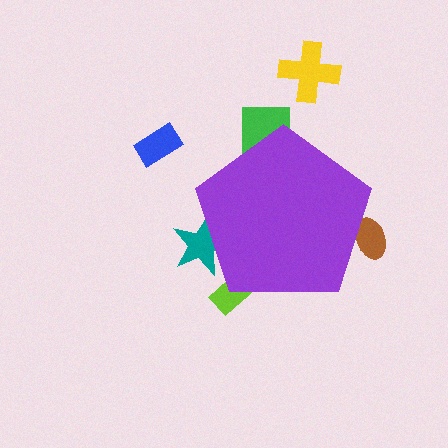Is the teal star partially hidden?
Yes, the teal star is partially hidden behind the purple pentagon.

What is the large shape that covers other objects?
A purple pentagon.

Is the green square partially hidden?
Yes, the green square is partially hidden behind the purple pentagon.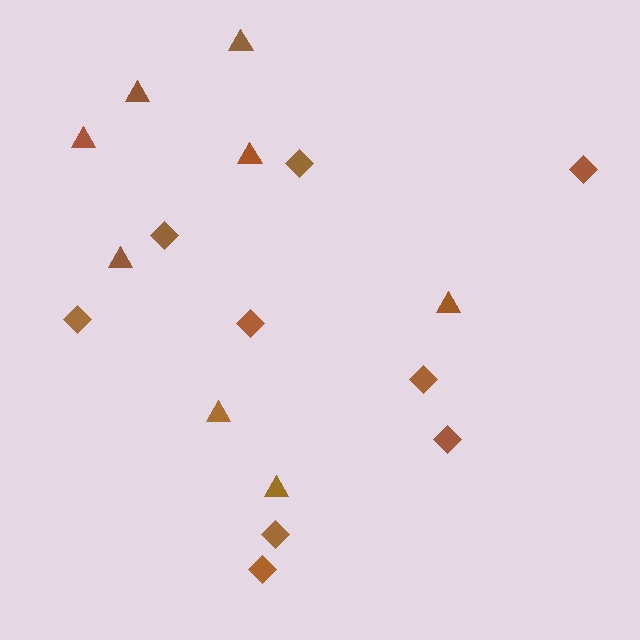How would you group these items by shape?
There are 2 groups: one group of triangles (8) and one group of diamonds (9).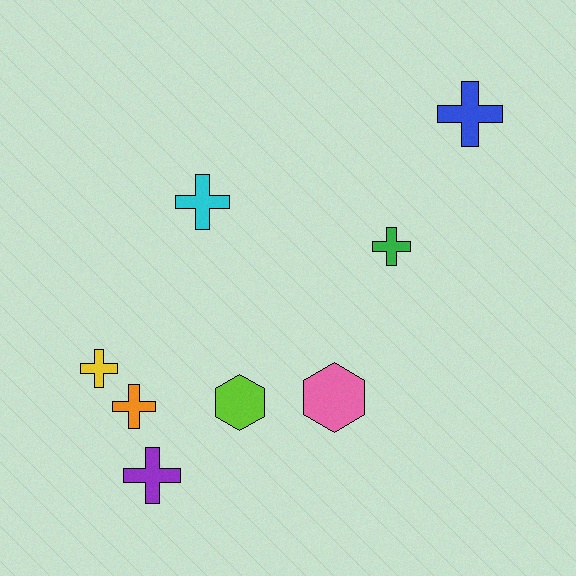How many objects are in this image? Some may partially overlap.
There are 8 objects.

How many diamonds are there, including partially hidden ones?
There are no diamonds.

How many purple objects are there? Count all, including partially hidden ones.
There is 1 purple object.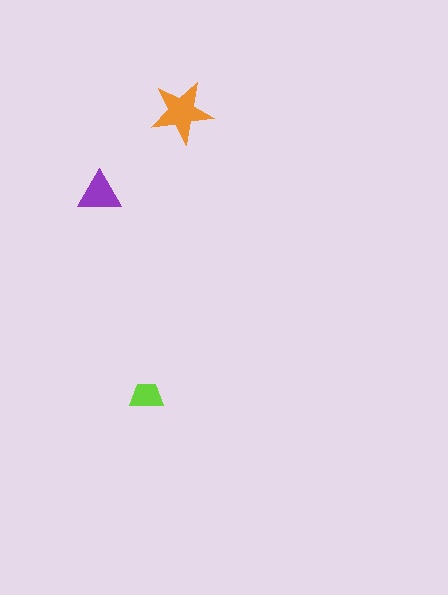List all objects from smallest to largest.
The lime trapezoid, the purple triangle, the orange star.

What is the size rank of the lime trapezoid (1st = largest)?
3rd.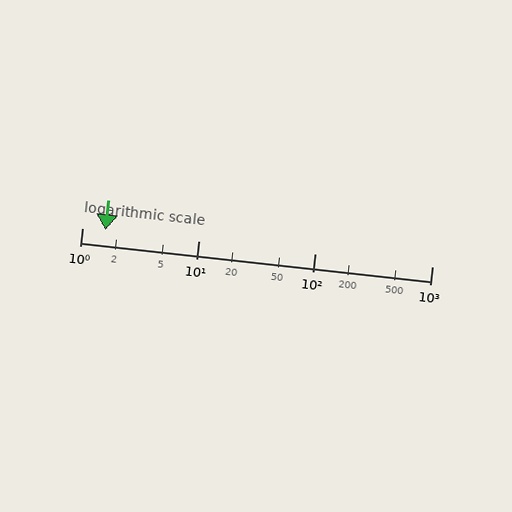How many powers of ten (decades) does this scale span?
The scale spans 3 decades, from 1 to 1000.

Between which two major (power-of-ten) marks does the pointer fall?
The pointer is between 1 and 10.